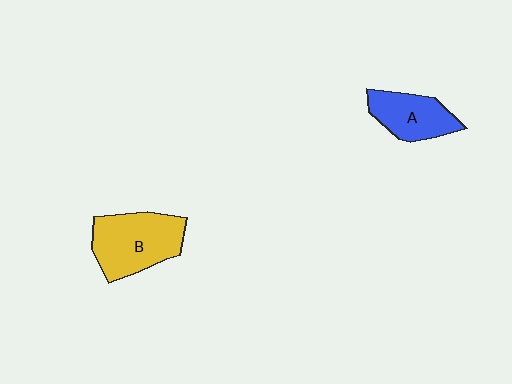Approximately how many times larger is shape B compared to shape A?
Approximately 1.4 times.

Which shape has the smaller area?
Shape A (blue).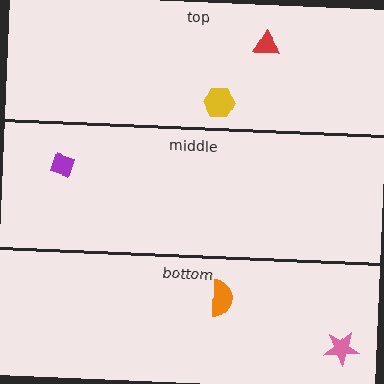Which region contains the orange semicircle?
The bottom region.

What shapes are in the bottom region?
The pink star, the orange semicircle.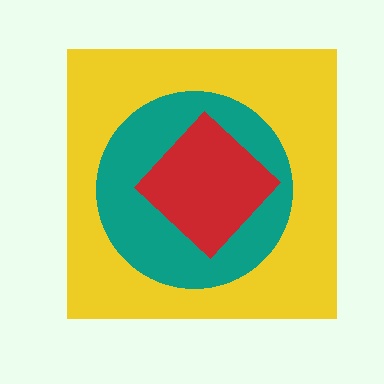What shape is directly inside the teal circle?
The red diamond.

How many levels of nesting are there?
3.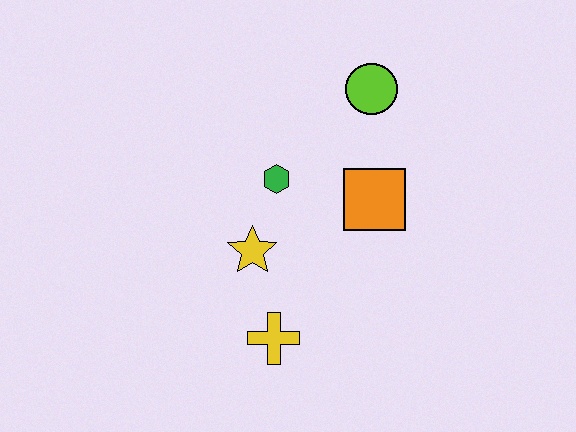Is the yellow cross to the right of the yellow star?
Yes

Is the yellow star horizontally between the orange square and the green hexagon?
No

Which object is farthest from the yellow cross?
The lime circle is farthest from the yellow cross.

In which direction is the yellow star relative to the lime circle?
The yellow star is below the lime circle.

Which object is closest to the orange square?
The green hexagon is closest to the orange square.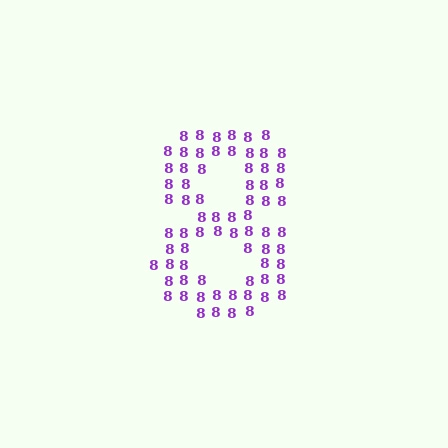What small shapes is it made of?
It is made of small digit 8's.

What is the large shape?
The large shape is the digit 8.